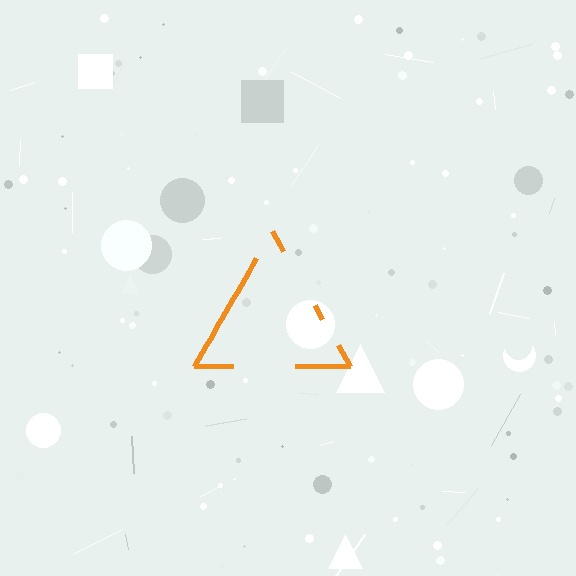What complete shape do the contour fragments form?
The contour fragments form a triangle.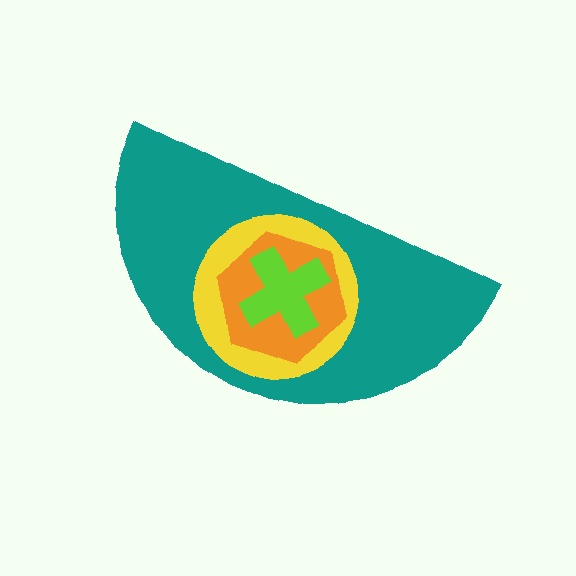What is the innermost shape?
The lime cross.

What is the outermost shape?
The teal semicircle.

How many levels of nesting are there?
4.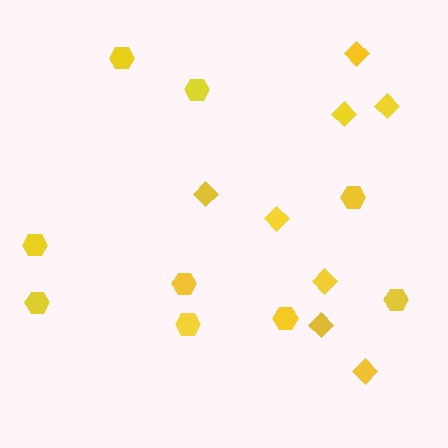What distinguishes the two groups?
There are 2 groups: one group of diamonds (8) and one group of hexagons (9).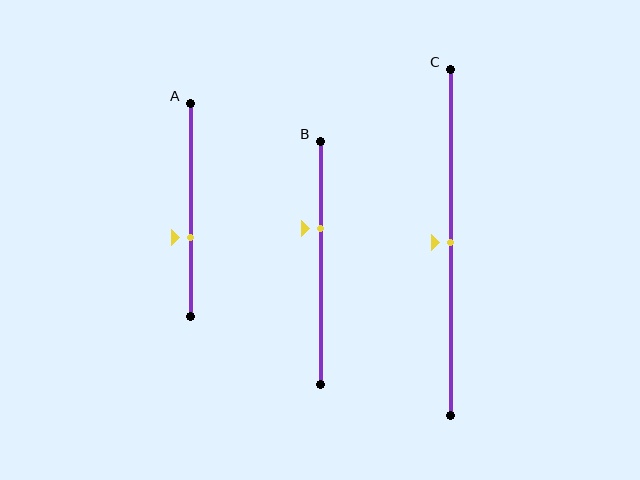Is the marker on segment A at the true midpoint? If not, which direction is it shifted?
No, the marker on segment A is shifted downward by about 13% of the segment length.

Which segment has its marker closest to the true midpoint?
Segment C has its marker closest to the true midpoint.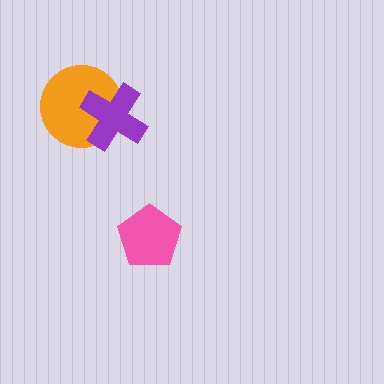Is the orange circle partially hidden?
Yes, it is partially covered by another shape.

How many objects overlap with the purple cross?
1 object overlaps with the purple cross.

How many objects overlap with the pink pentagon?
0 objects overlap with the pink pentagon.